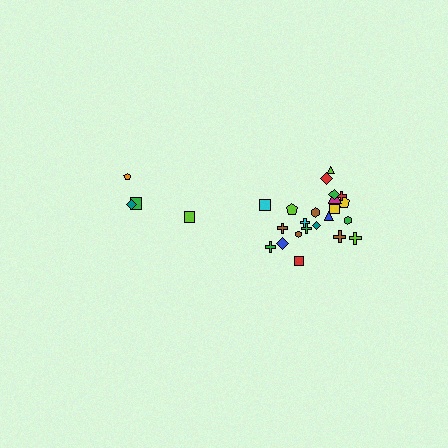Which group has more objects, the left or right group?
The right group.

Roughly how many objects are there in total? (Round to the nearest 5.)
Roughly 25 objects in total.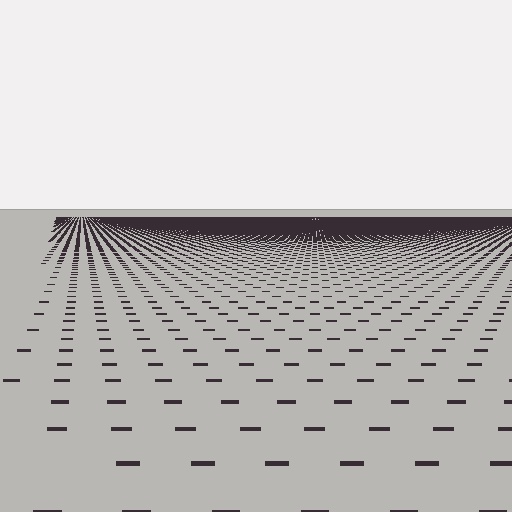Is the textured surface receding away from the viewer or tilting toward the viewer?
The surface is receding away from the viewer. Texture elements get smaller and denser toward the top.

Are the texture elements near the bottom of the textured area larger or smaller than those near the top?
Larger. Near the bottom, elements are closer to the viewer and appear at a bigger on-screen size.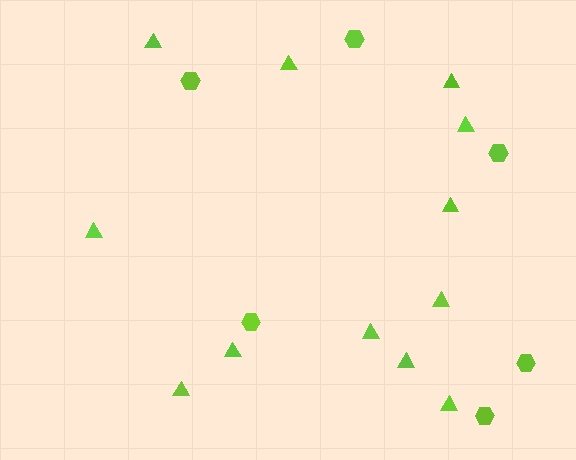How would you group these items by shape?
There are 2 groups: one group of triangles (12) and one group of hexagons (6).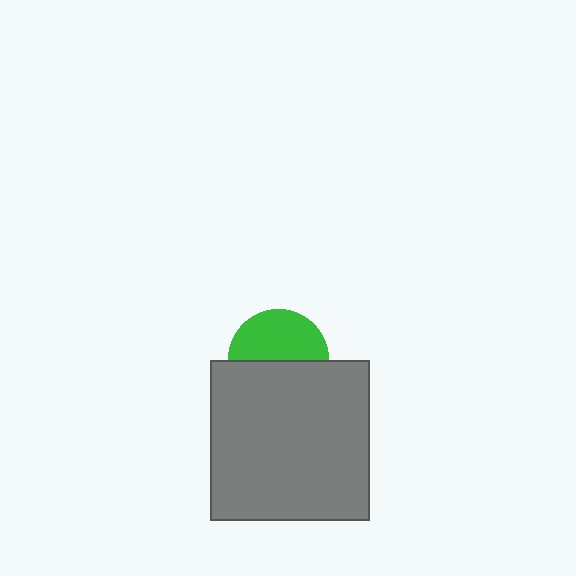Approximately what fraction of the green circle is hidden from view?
Roughly 50% of the green circle is hidden behind the gray square.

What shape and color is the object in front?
The object in front is a gray square.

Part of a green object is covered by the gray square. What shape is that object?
It is a circle.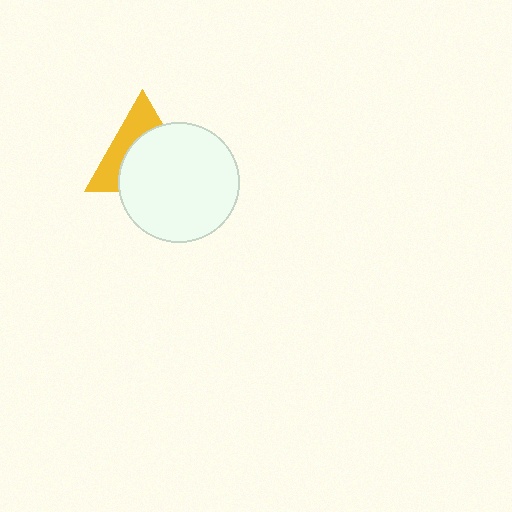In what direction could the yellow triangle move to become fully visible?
The yellow triangle could move toward the upper-left. That would shift it out from behind the white circle entirely.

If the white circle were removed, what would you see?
You would see the complete yellow triangle.